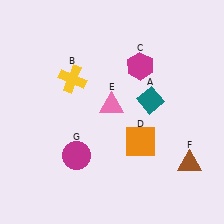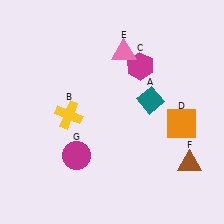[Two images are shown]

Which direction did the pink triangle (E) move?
The pink triangle (E) moved up.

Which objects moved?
The objects that moved are: the yellow cross (B), the orange square (D), the pink triangle (E).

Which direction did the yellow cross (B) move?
The yellow cross (B) moved down.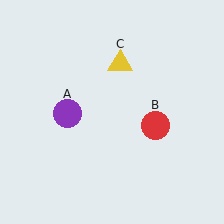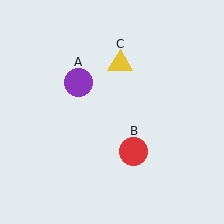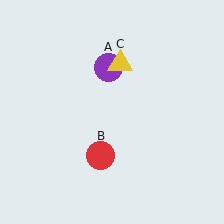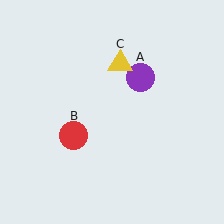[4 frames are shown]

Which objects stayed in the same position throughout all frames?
Yellow triangle (object C) remained stationary.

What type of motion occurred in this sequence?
The purple circle (object A), red circle (object B) rotated clockwise around the center of the scene.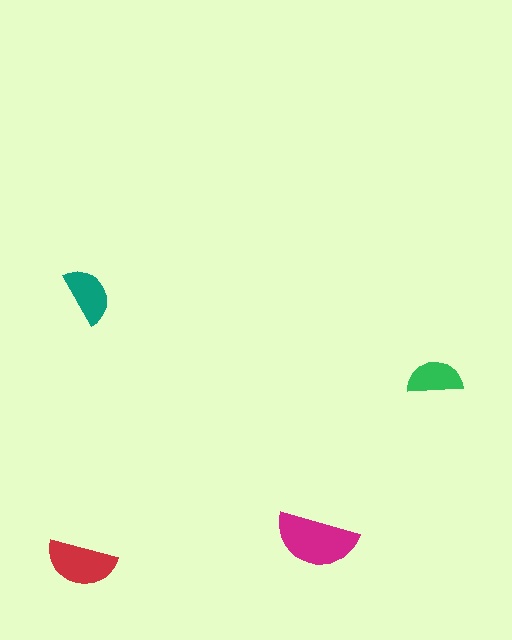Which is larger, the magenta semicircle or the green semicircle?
The magenta one.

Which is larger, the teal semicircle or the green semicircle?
The teal one.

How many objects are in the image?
There are 4 objects in the image.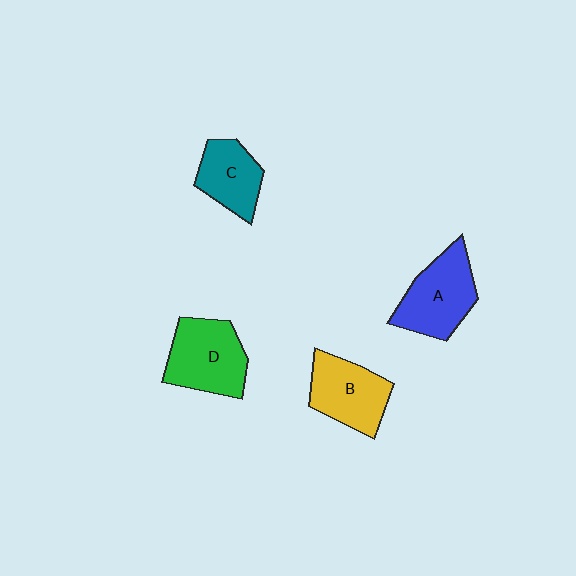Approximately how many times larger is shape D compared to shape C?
Approximately 1.4 times.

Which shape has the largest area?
Shape D (green).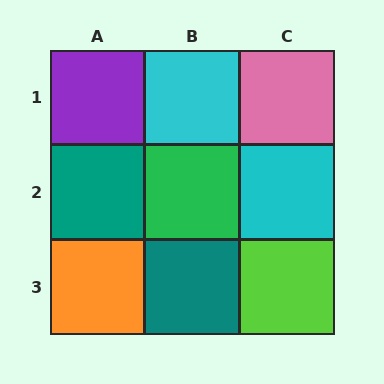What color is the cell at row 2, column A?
Teal.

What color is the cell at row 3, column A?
Orange.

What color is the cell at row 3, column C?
Lime.